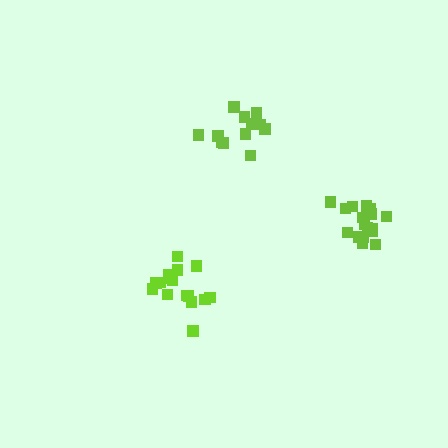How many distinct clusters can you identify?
There are 3 distinct clusters.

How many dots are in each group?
Group 1: 16 dots, Group 2: 18 dots, Group 3: 12 dots (46 total).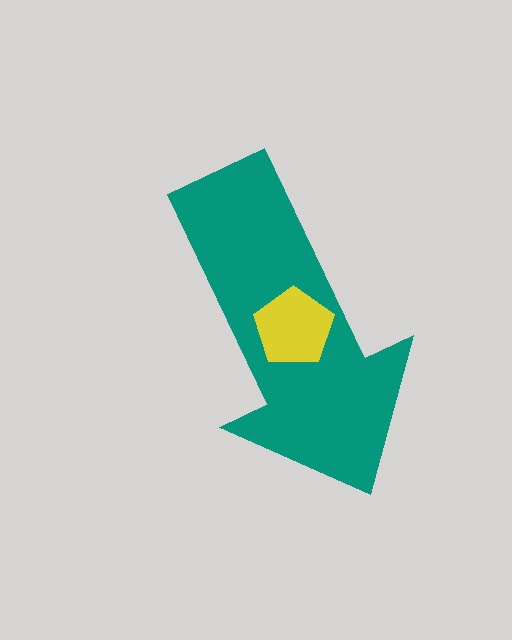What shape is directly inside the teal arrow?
The yellow pentagon.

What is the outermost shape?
The teal arrow.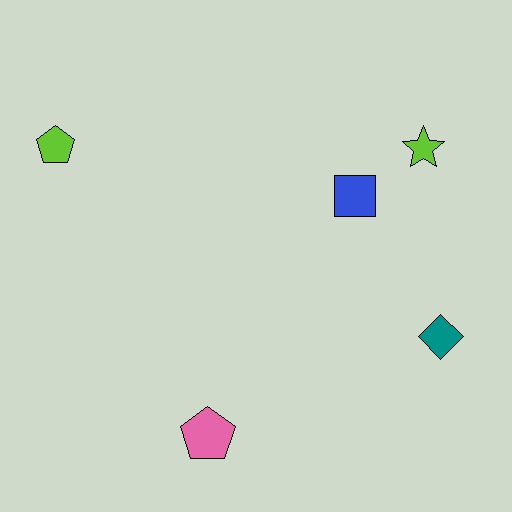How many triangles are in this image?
There are no triangles.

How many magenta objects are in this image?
There are no magenta objects.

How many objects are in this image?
There are 5 objects.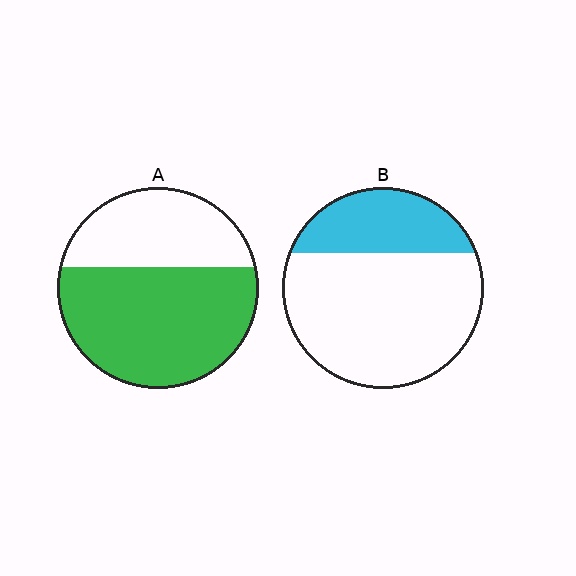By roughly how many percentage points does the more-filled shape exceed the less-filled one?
By roughly 35 percentage points (A over B).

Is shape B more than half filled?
No.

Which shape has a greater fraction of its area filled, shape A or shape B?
Shape A.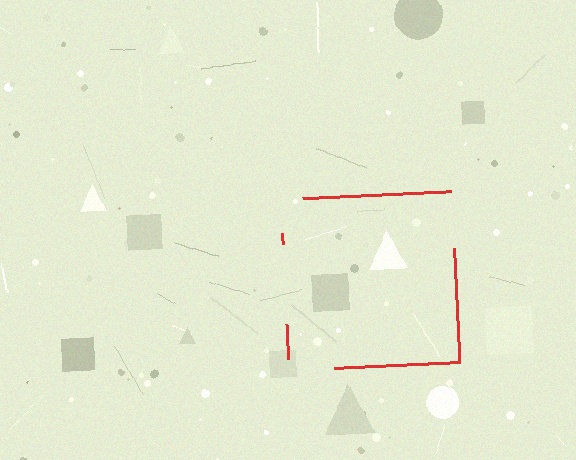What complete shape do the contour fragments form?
The contour fragments form a square.